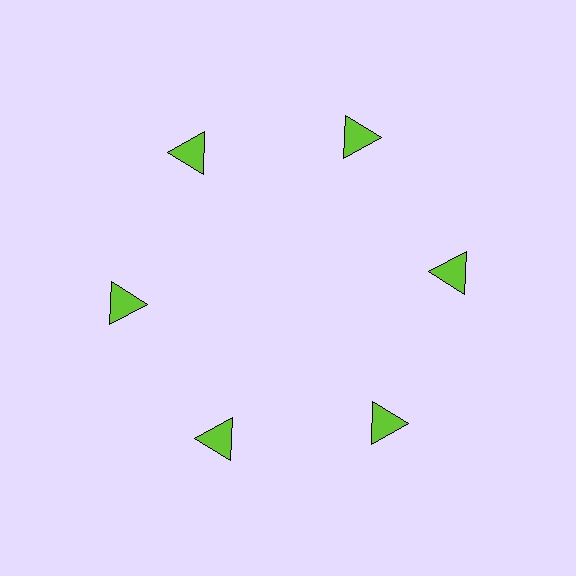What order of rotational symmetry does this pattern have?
This pattern has 6-fold rotational symmetry.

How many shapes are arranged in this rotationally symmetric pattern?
There are 6 shapes, arranged in 6 groups of 1.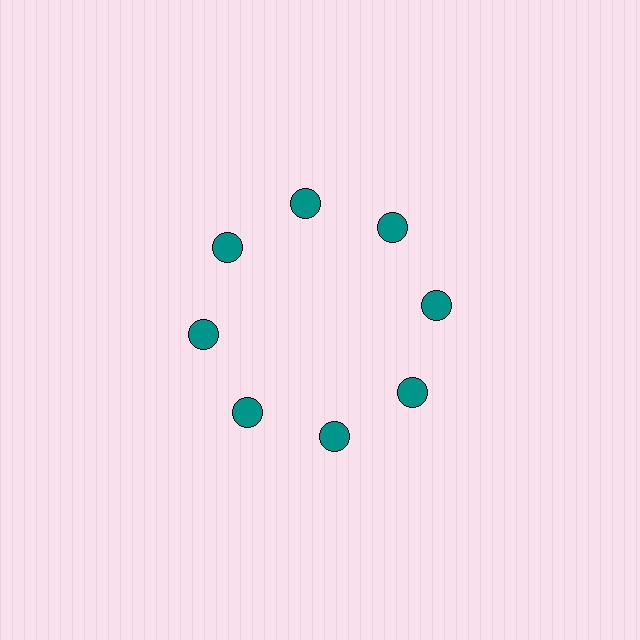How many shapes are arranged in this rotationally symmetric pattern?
There are 8 shapes, arranged in 8 groups of 1.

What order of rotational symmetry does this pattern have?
This pattern has 8-fold rotational symmetry.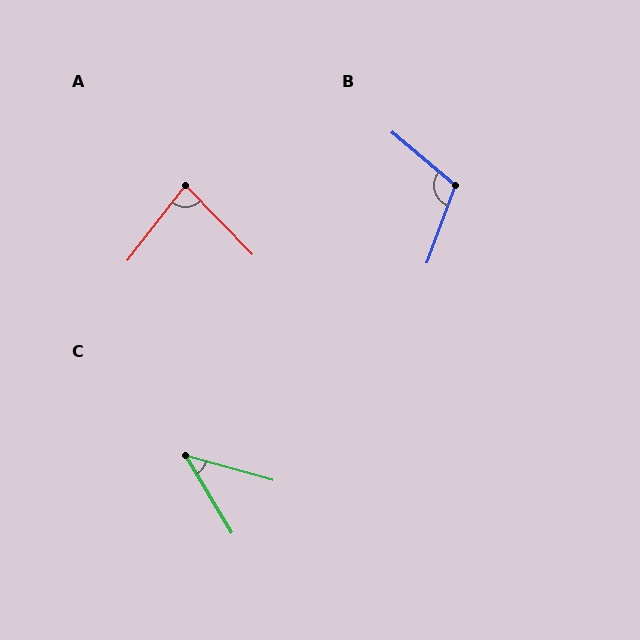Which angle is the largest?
B, at approximately 110 degrees.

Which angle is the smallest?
C, at approximately 43 degrees.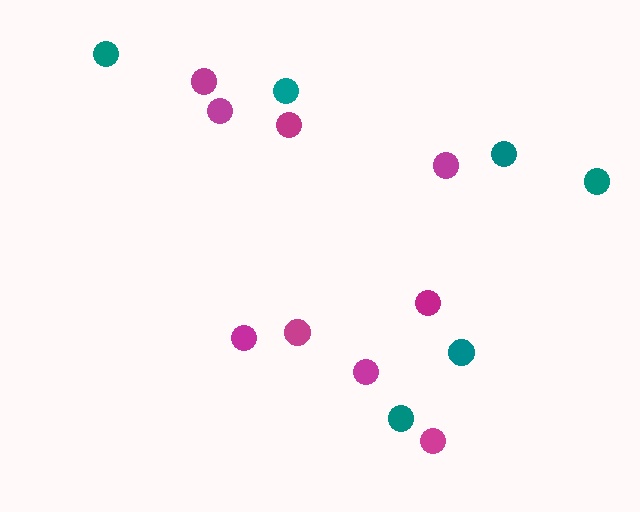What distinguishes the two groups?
There are 2 groups: one group of teal circles (6) and one group of magenta circles (9).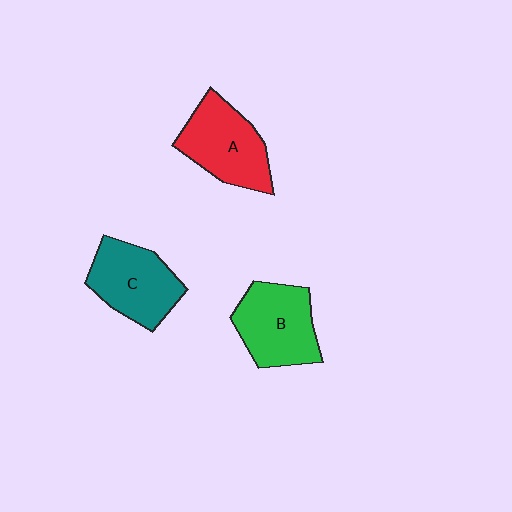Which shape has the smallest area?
Shape C (teal).